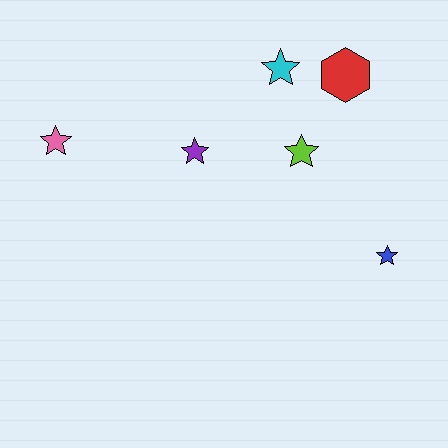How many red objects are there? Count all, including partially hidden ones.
There is 1 red object.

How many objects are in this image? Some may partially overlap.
There are 6 objects.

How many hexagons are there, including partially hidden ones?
There is 1 hexagon.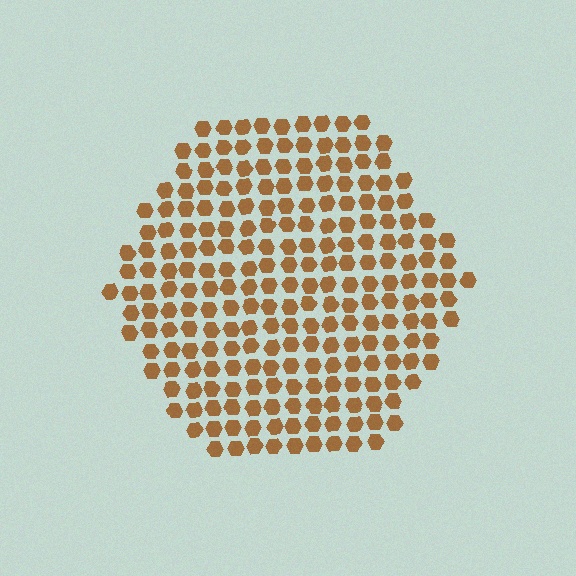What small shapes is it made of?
It is made of small hexagons.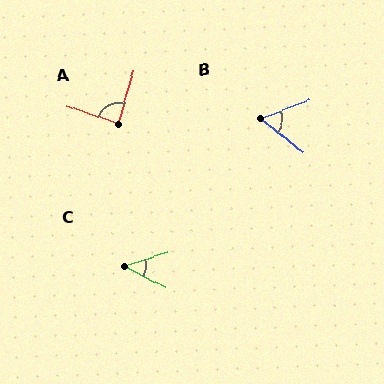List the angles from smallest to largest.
C (46°), B (60°), A (88°).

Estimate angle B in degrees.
Approximately 60 degrees.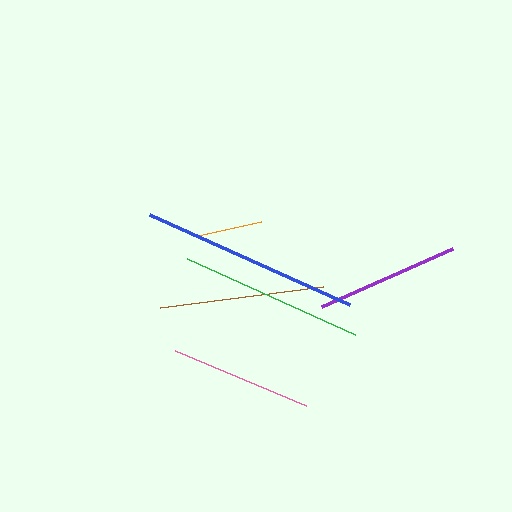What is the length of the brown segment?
The brown segment is approximately 164 pixels long.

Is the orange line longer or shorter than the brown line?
The brown line is longer than the orange line.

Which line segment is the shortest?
The orange line is the shortest at approximately 65 pixels.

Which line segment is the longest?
The blue line is the longest at approximately 220 pixels.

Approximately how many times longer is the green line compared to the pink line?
The green line is approximately 1.3 times the length of the pink line.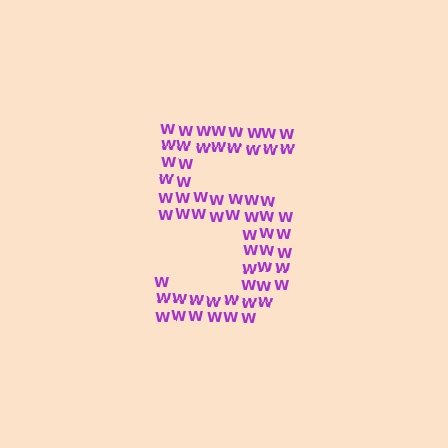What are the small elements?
The small elements are letter W's.